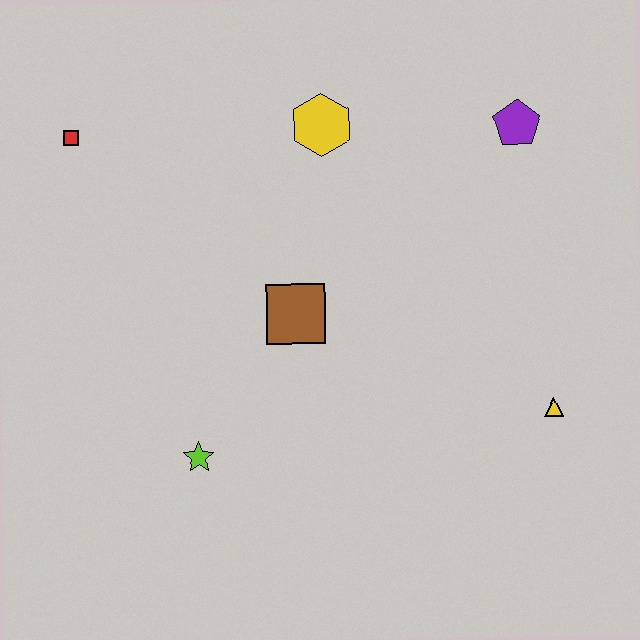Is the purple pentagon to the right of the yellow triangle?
No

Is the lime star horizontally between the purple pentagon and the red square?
Yes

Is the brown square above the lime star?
Yes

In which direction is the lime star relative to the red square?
The lime star is below the red square.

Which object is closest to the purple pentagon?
The yellow hexagon is closest to the purple pentagon.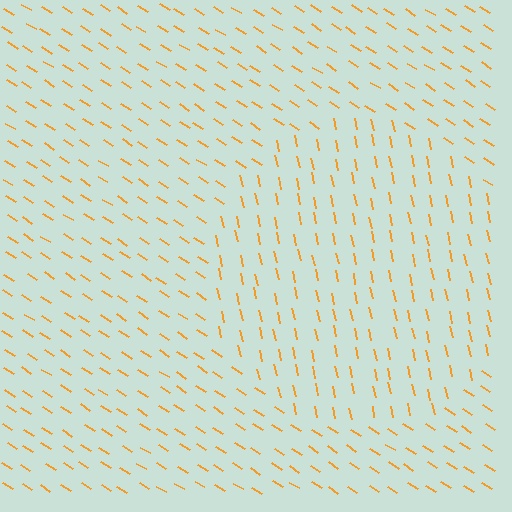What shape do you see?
I see a circle.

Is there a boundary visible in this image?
Yes, there is a texture boundary formed by a change in line orientation.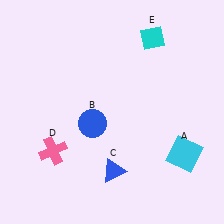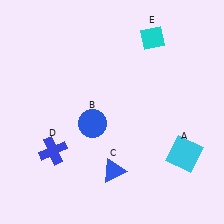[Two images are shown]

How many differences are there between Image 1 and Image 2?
There is 1 difference between the two images.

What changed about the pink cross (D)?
In Image 1, D is pink. In Image 2, it changed to blue.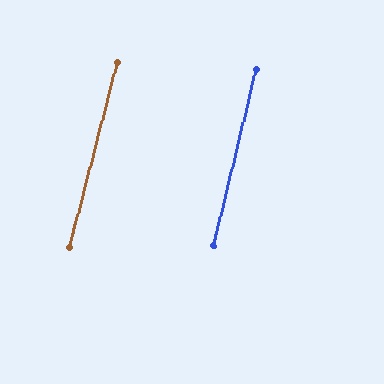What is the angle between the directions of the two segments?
Approximately 1 degree.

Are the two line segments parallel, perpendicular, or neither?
Parallel — their directions differ by only 1.1°.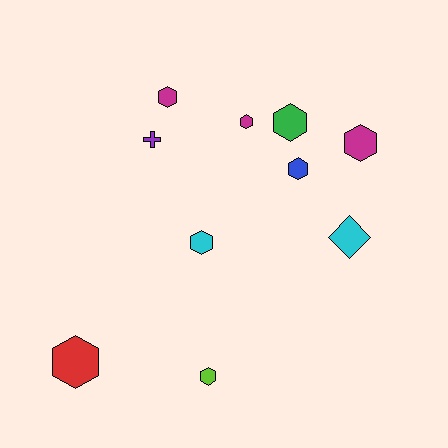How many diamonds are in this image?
There is 1 diamond.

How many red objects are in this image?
There is 1 red object.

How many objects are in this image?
There are 10 objects.